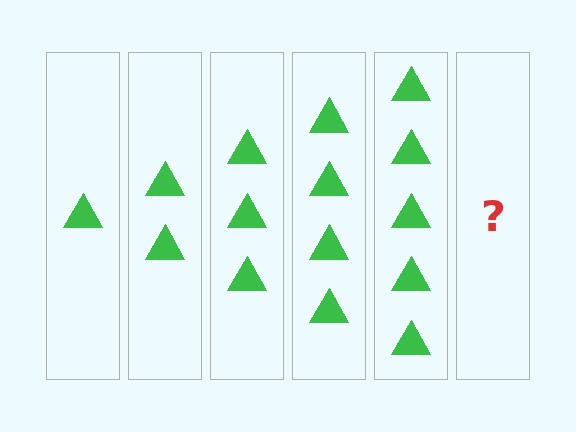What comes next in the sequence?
The next element should be 6 triangles.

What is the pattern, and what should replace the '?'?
The pattern is that each step adds one more triangle. The '?' should be 6 triangles.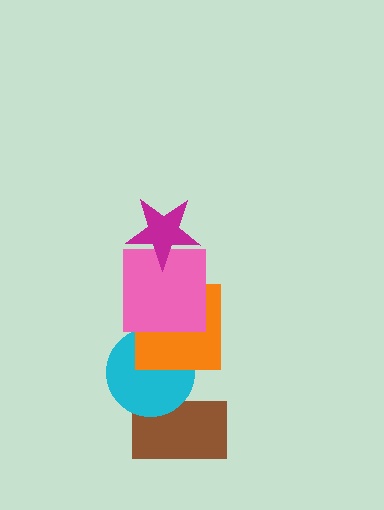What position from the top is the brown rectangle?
The brown rectangle is 5th from the top.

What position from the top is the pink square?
The pink square is 2nd from the top.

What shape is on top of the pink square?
The magenta star is on top of the pink square.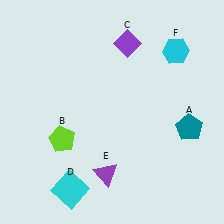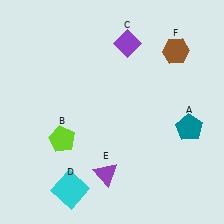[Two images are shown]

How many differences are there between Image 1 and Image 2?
There is 1 difference between the two images.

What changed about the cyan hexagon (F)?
In Image 1, F is cyan. In Image 2, it changed to brown.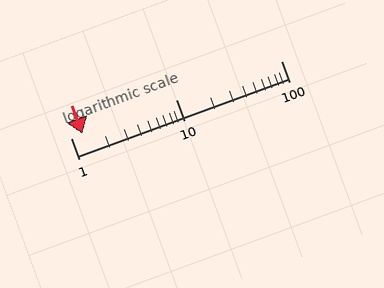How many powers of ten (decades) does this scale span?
The scale spans 2 decades, from 1 to 100.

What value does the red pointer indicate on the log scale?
The pointer indicates approximately 1.3.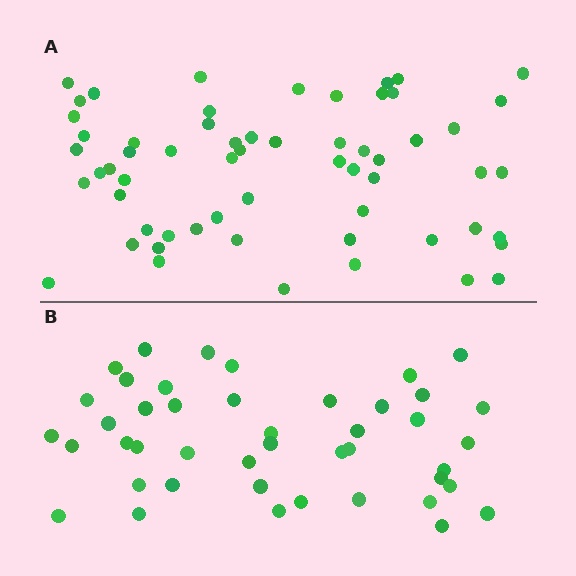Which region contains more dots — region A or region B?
Region A (the top region) has more dots.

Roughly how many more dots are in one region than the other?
Region A has approximately 15 more dots than region B.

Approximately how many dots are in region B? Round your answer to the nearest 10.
About 40 dots. (The exact count is 44, which rounds to 40.)